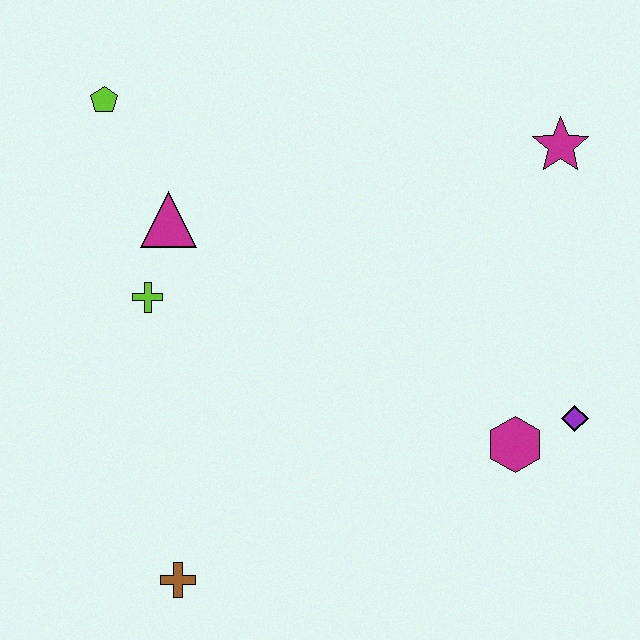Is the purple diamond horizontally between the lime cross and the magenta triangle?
No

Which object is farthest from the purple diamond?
The lime pentagon is farthest from the purple diamond.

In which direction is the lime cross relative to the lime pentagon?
The lime cross is below the lime pentagon.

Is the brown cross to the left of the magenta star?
Yes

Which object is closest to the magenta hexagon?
The purple diamond is closest to the magenta hexagon.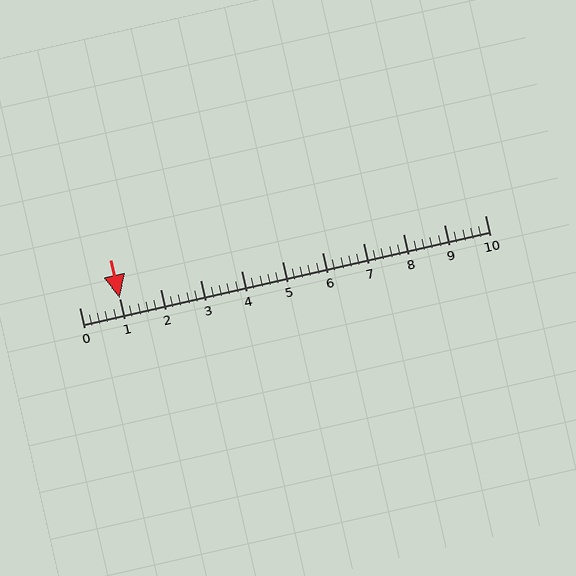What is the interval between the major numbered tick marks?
The major tick marks are spaced 1 units apart.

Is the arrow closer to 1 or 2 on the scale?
The arrow is closer to 1.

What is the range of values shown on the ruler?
The ruler shows values from 0 to 10.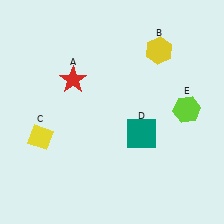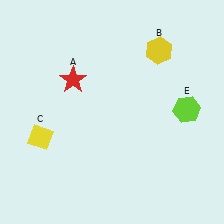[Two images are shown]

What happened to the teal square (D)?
The teal square (D) was removed in Image 2. It was in the bottom-right area of Image 1.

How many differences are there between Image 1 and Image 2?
There is 1 difference between the two images.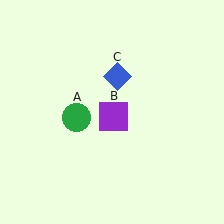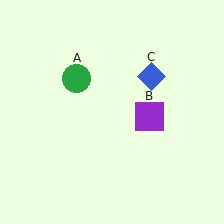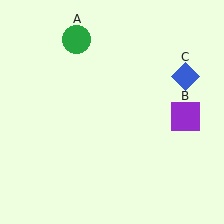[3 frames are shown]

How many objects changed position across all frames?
3 objects changed position: green circle (object A), purple square (object B), blue diamond (object C).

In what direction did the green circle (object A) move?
The green circle (object A) moved up.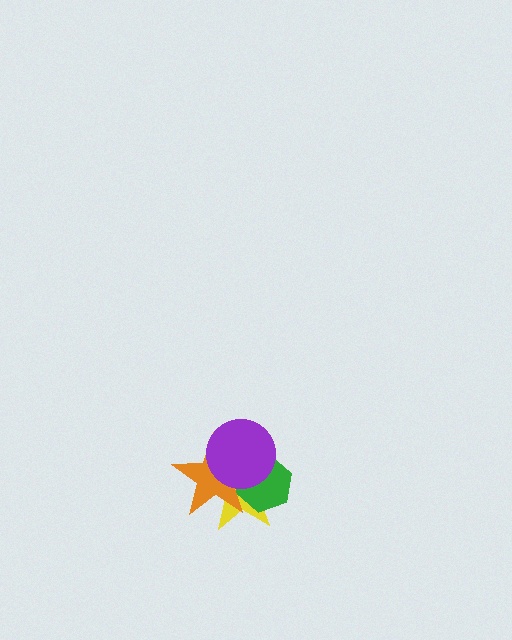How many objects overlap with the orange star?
3 objects overlap with the orange star.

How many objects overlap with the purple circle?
3 objects overlap with the purple circle.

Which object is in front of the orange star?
The purple circle is in front of the orange star.